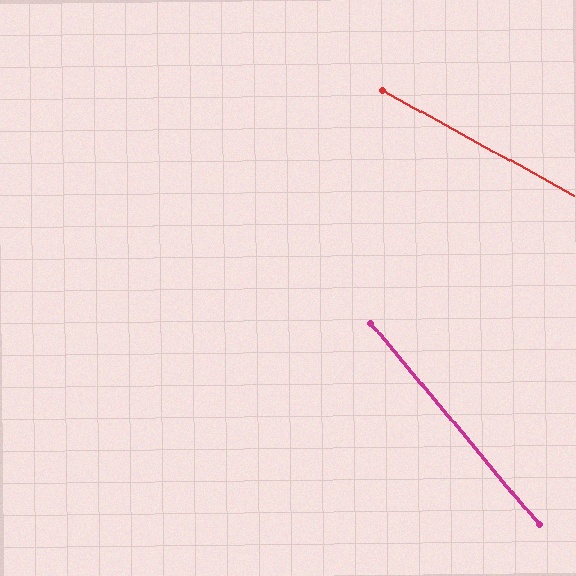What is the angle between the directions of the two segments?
Approximately 21 degrees.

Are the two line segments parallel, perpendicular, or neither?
Neither parallel nor perpendicular — they differ by about 21°.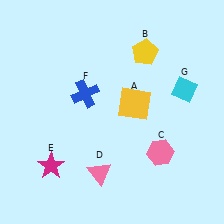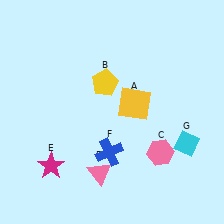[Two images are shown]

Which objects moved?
The objects that moved are: the yellow pentagon (B), the blue cross (F), the cyan diamond (G).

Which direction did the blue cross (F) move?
The blue cross (F) moved down.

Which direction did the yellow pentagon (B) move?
The yellow pentagon (B) moved left.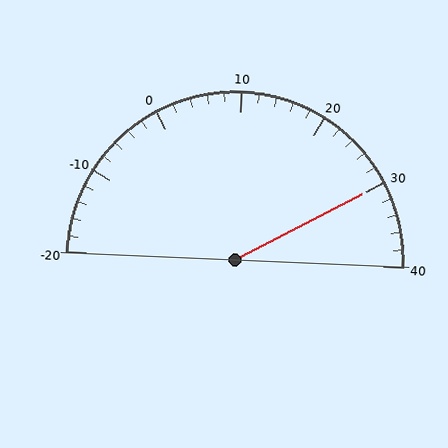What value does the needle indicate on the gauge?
The needle indicates approximately 30.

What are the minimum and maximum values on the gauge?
The gauge ranges from -20 to 40.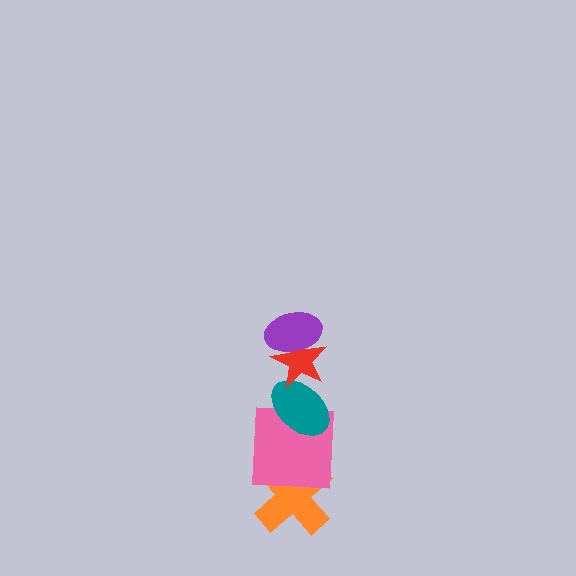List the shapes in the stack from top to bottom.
From top to bottom: the purple ellipse, the red star, the teal ellipse, the pink square, the orange cross.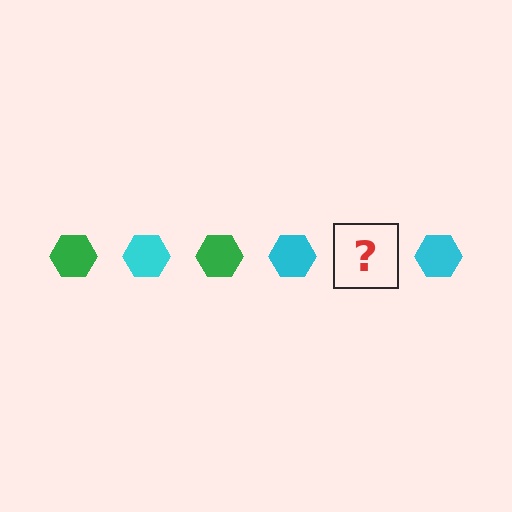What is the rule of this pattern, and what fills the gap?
The rule is that the pattern cycles through green, cyan hexagons. The gap should be filled with a green hexagon.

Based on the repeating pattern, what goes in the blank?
The blank should be a green hexagon.